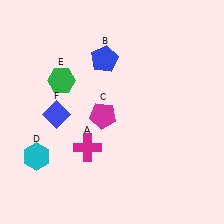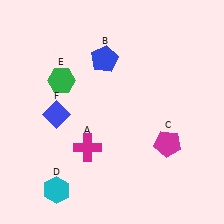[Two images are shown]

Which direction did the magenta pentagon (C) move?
The magenta pentagon (C) moved right.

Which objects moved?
The objects that moved are: the magenta pentagon (C), the cyan hexagon (D).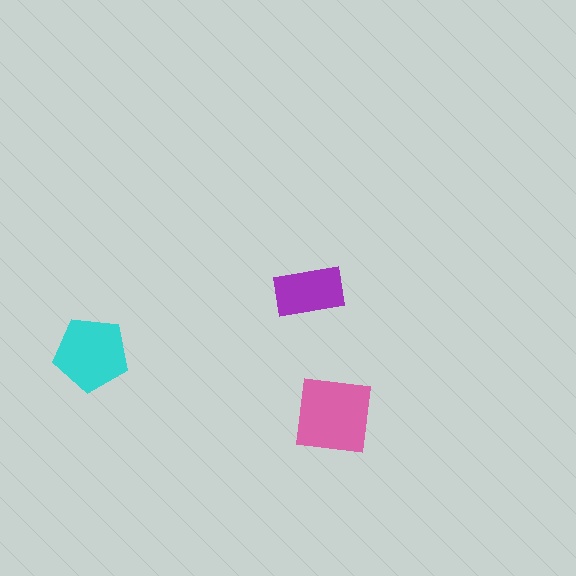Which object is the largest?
The pink square.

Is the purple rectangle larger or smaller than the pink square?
Smaller.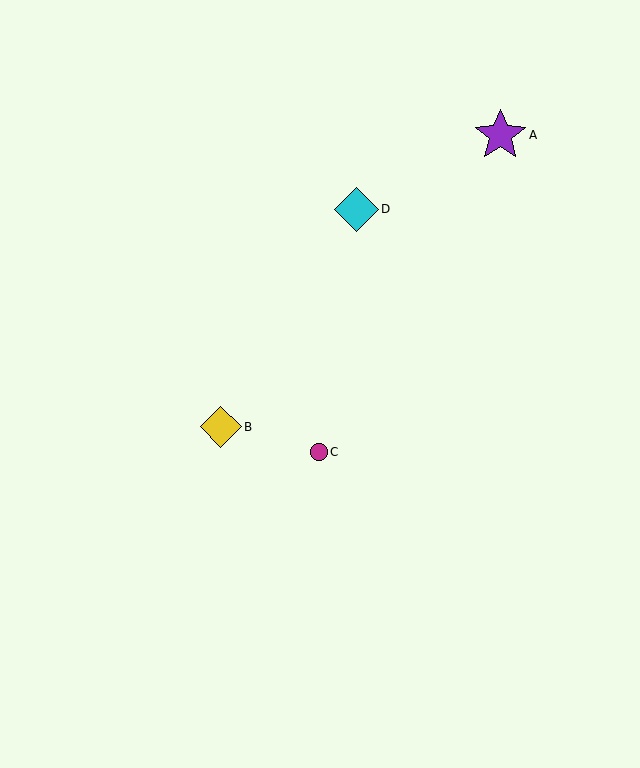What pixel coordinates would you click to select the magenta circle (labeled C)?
Click at (319, 452) to select the magenta circle C.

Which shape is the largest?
The purple star (labeled A) is the largest.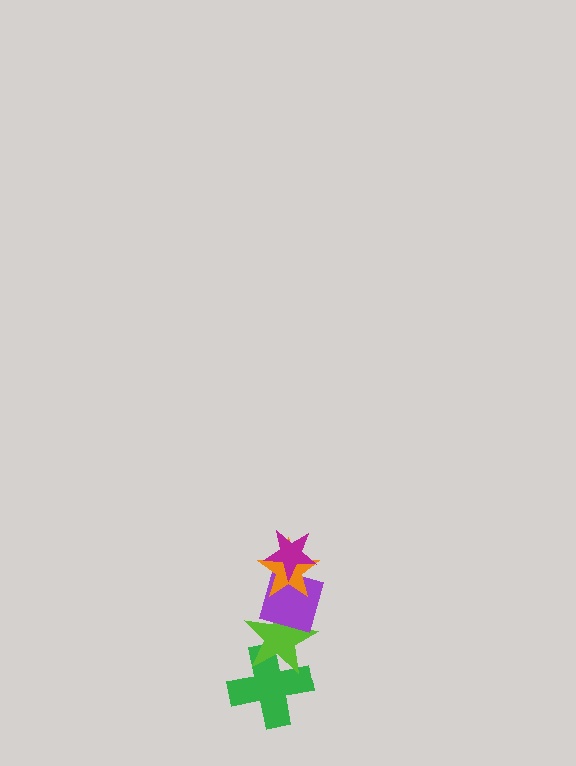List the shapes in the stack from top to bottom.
From top to bottom: the magenta star, the orange star, the purple diamond, the lime star, the green cross.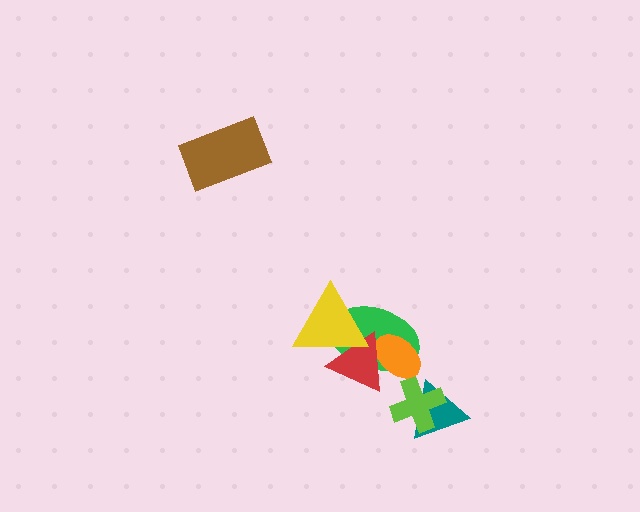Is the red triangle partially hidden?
Yes, it is partially covered by another shape.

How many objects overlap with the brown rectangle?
0 objects overlap with the brown rectangle.